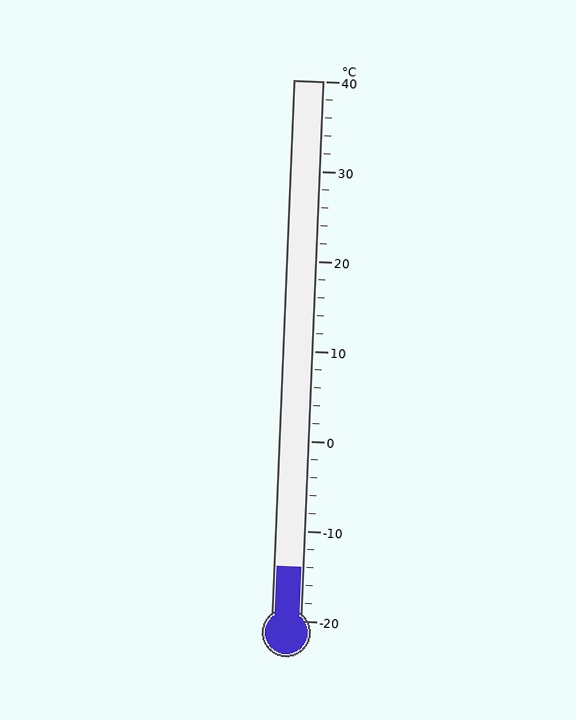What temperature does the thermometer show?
The thermometer shows approximately -14°C.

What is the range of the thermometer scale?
The thermometer scale ranges from -20°C to 40°C.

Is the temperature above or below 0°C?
The temperature is below 0°C.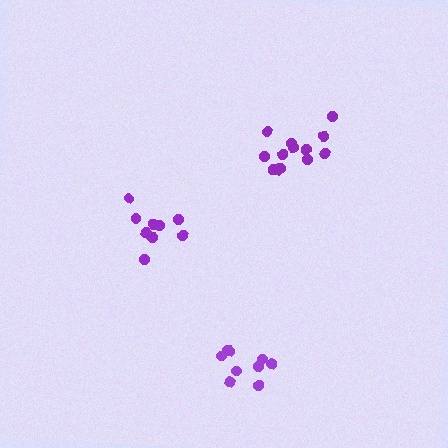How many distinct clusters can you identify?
There are 3 distinct clusters.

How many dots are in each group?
Group 1: 10 dots, Group 2: 13 dots, Group 3: 9 dots (32 total).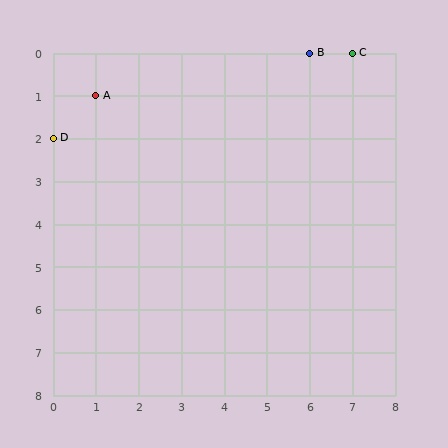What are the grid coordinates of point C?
Point C is at grid coordinates (7, 0).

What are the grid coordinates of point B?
Point B is at grid coordinates (6, 0).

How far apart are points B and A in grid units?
Points B and A are 5 columns and 1 row apart (about 5.1 grid units diagonally).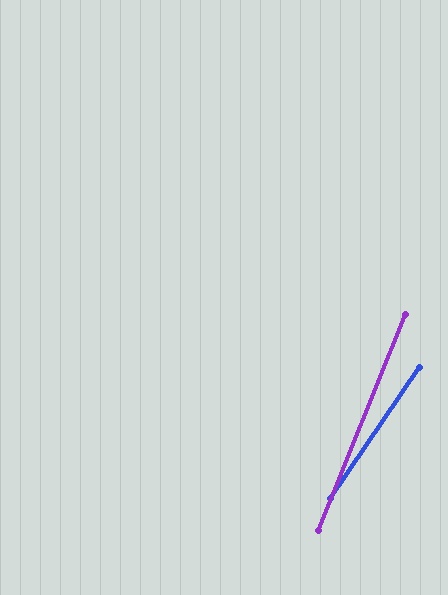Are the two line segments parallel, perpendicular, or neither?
Neither parallel nor perpendicular — they differ by about 12°.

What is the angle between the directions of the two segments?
Approximately 12 degrees.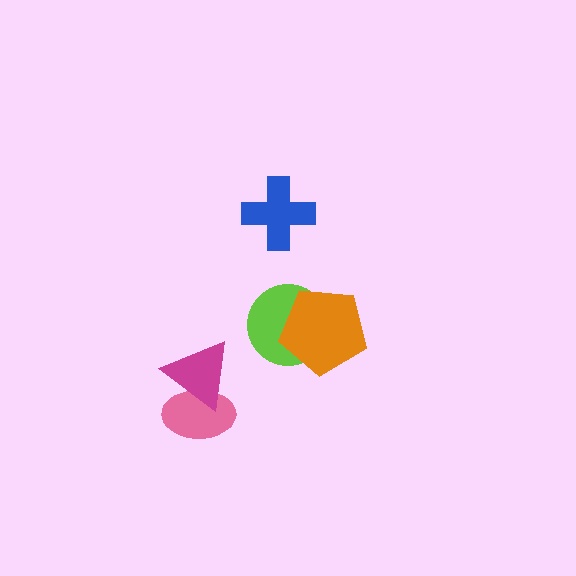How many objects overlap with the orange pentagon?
1 object overlaps with the orange pentagon.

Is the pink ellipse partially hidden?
Yes, it is partially covered by another shape.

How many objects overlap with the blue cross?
0 objects overlap with the blue cross.